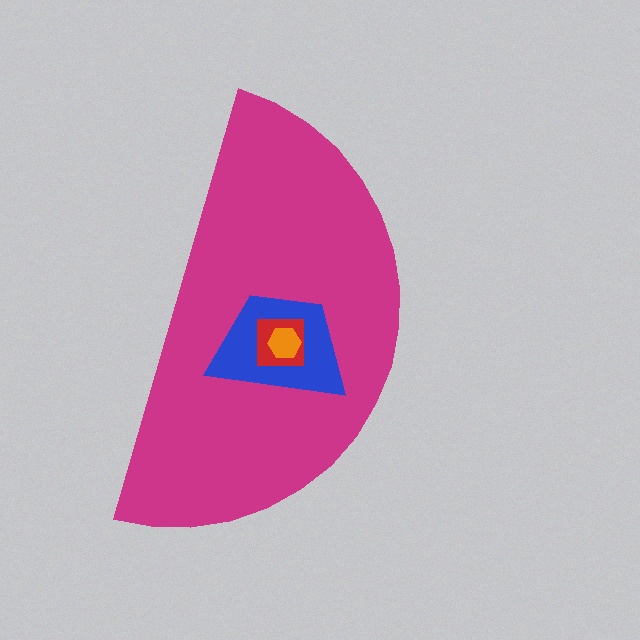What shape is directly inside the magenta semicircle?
The blue trapezoid.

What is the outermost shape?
The magenta semicircle.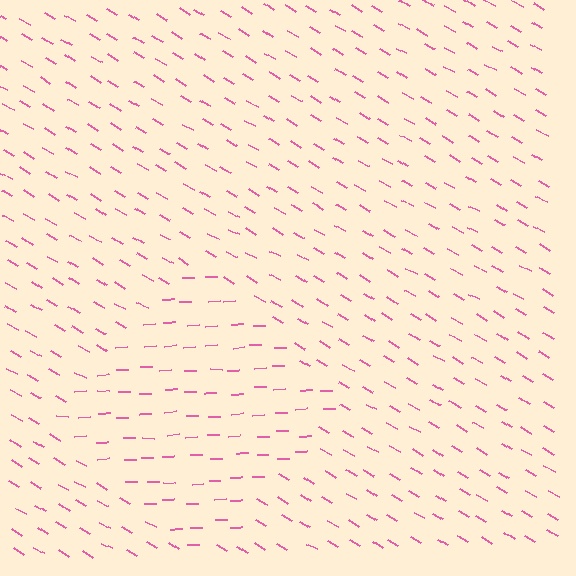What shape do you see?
I see a diamond.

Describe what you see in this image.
The image is filled with small pink line segments. A diamond region in the image has lines oriented differently from the surrounding lines, creating a visible texture boundary.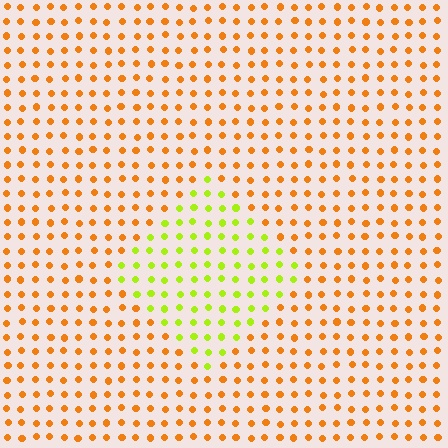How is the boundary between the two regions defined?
The boundary is defined purely by a slight shift in hue (about 51 degrees). Spacing, size, and orientation are identical on both sides.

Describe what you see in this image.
The image is filled with small orange elements in a uniform arrangement. A diamond-shaped region is visible where the elements are tinted to a slightly different hue, forming a subtle color boundary.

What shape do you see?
I see a diamond.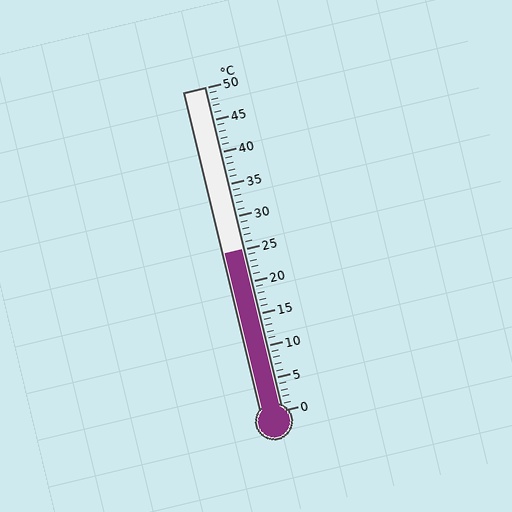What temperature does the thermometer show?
The thermometer shows approximately 25°C.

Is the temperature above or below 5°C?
The temperature is above 5°C.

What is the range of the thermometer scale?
The thermometer scale ranges from 0°C to 50°C.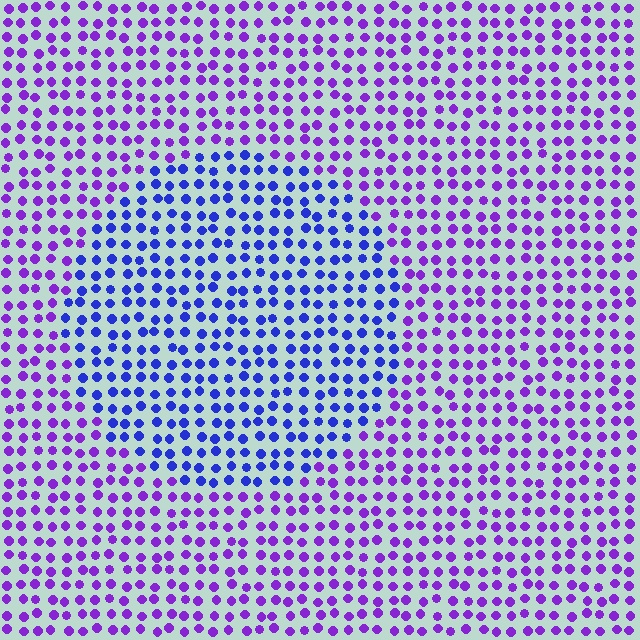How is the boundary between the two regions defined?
The boundary is defined purely by a slight shift in hue (about 39 degrees). Spacing, size, and orientation are identical on both sides.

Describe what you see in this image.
The image is filled with small purple elements in a uniform arrangement. A circle-shaped region is visible where the elements are tinted to a slightly different hue, forming a subtle color boundary.